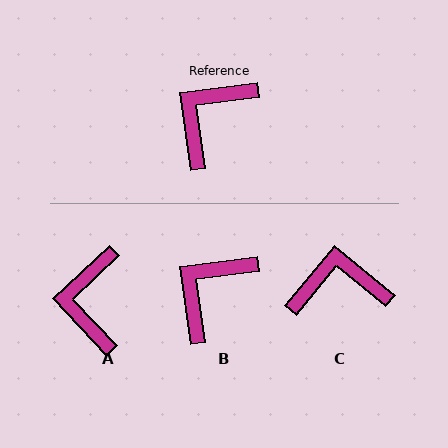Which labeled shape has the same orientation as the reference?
B.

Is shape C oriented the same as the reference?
No, it is off by about 47 degrees.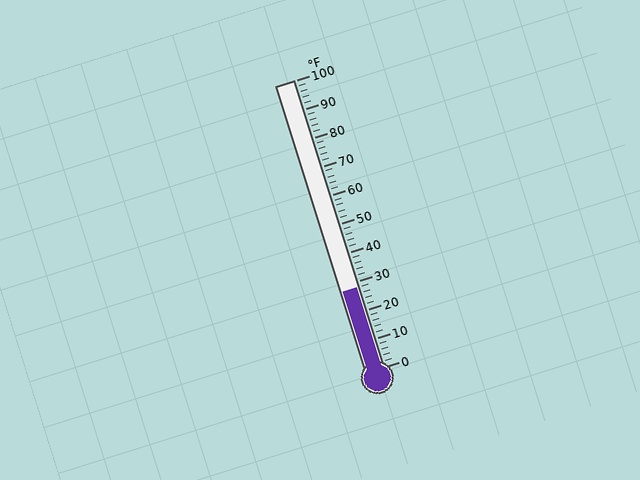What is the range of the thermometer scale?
The thermometer scale ranges from 0°F to 100°F.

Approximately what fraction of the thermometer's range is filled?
The thermometer is filled to approximately 30% of its range.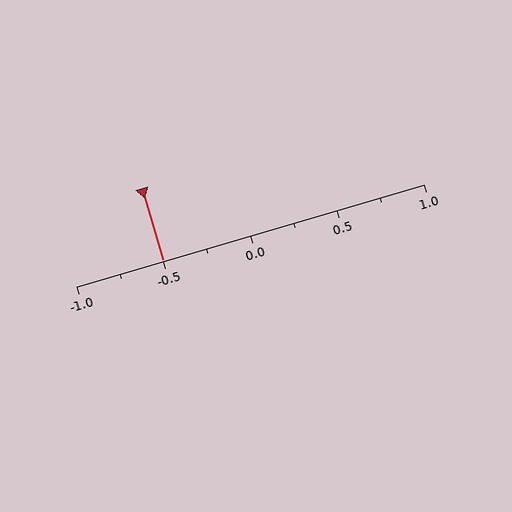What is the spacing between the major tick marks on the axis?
The major ticks are spaced 0.5 apart.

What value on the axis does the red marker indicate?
The marker indicates approximately -0.5.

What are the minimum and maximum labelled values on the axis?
The axis runs from -1.0 to 1.0.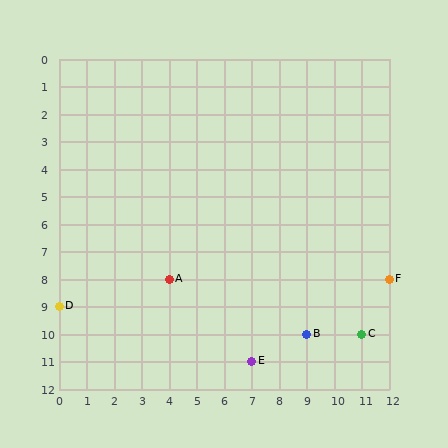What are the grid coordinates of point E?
Point E is at grid coordinates (7, 11).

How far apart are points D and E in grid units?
Points D and E are 7 columns and 2 rows apart (about 7.3 grid units diagonally).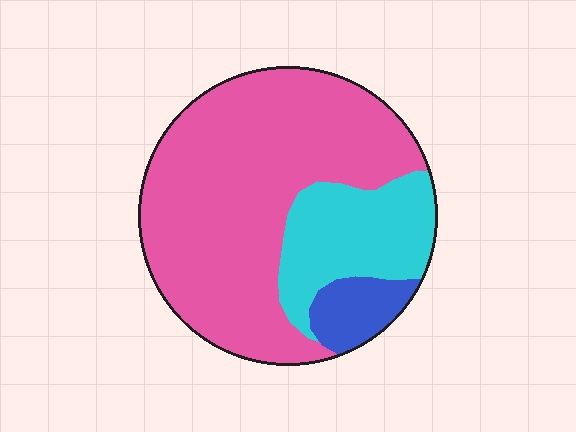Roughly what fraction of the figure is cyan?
Cyan takes up about one quarter (1/4) of the figure.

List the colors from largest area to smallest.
From largest to smallest: pink, cyan, blue.